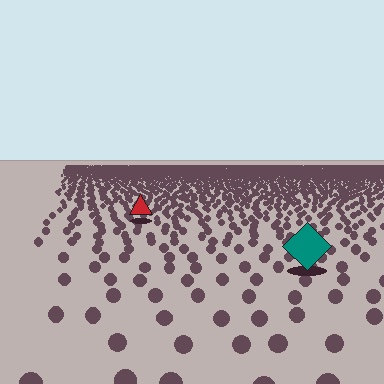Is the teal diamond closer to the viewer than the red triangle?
Yes. The teal diamond is closer — you can tell from the texture gradient: the ground texture is coarser near it.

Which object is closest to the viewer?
The teal diamond is closest. The texture marks near it are larger and more spread out.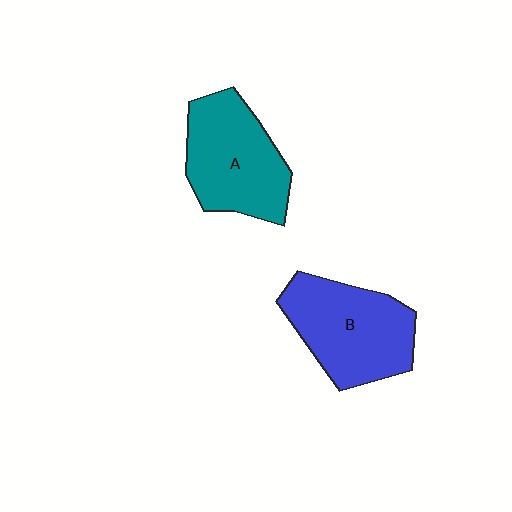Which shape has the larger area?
Shape B (blue).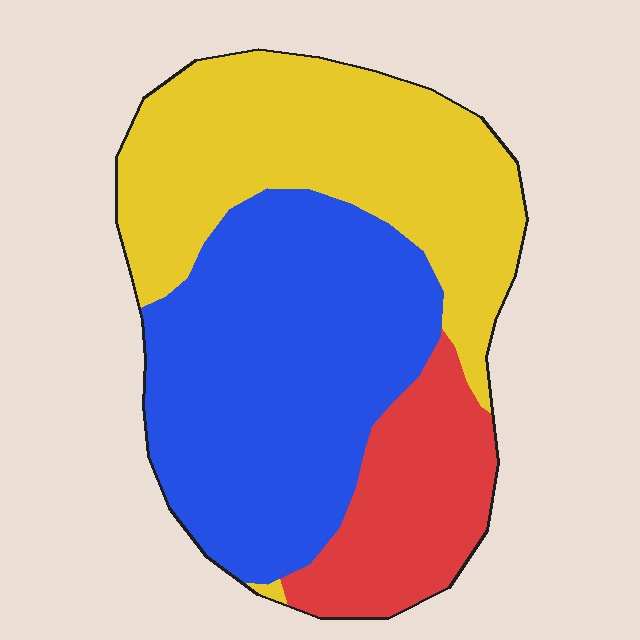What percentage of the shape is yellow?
Yellow takes up about three eighths (3/8) of the shape.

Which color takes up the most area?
Blue, at roughly 45%.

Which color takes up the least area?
Red, at roughly 20%.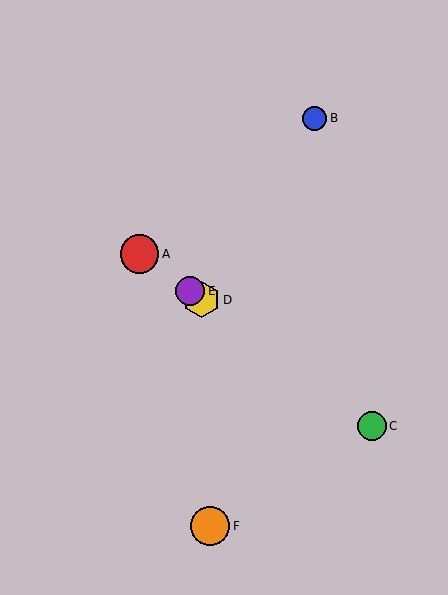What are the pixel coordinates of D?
Object D is at (202, 300).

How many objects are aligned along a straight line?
4 objects (A, C, D, E) are aligned along a straight line.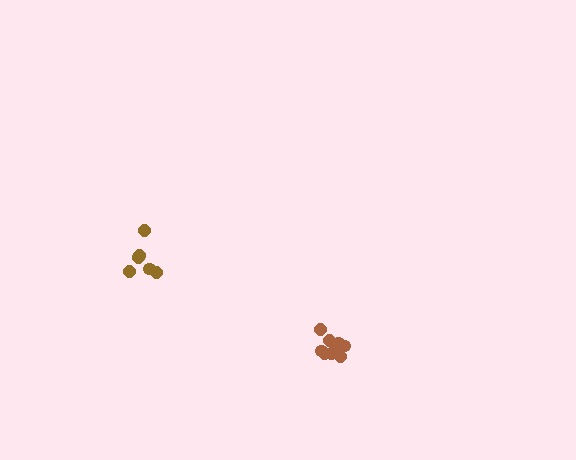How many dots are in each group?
Group 1: 6 dots, Group 2: 10 dots (16 total).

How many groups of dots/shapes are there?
There are 2 groups.